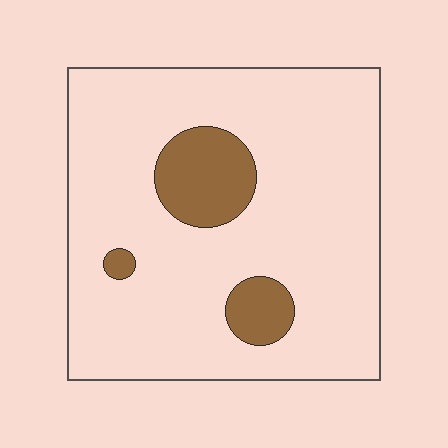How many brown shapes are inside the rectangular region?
3.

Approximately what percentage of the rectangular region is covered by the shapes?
Approximately 15%.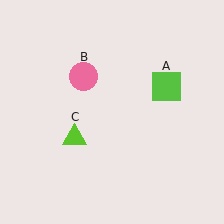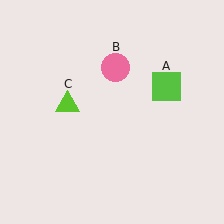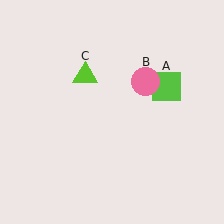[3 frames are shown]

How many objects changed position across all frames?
2 objects changed position: pink circle (object B), lime triangle (object C).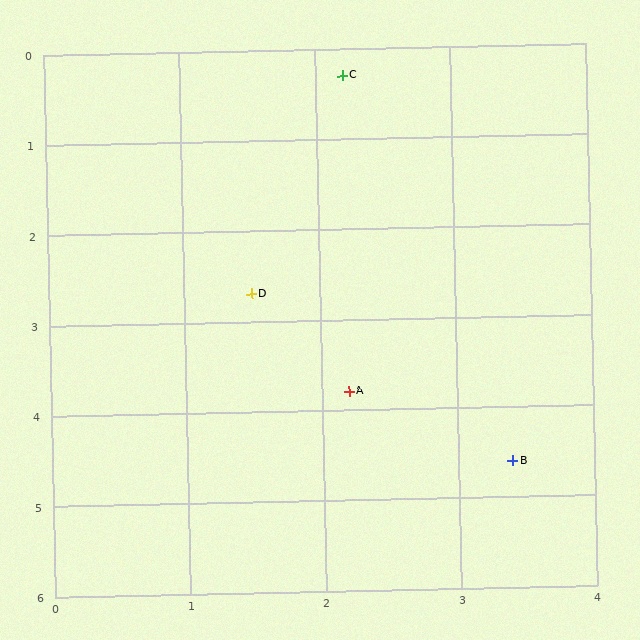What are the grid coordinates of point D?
Point D is at approximately (1.5, 2.7).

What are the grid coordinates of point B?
Point B is at approximately (3.4, 4.6).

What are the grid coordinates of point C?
Point C is at approximately (2.2, 0.3).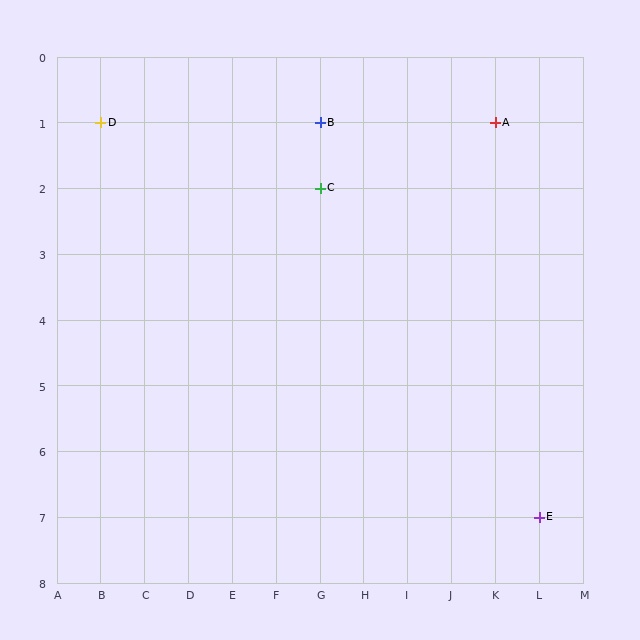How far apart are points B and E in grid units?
Points B and E are 5 columns and 6 rows apart (about 7.8 grid units diagonally).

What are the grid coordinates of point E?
Point E is at grid coordinates (L, 7).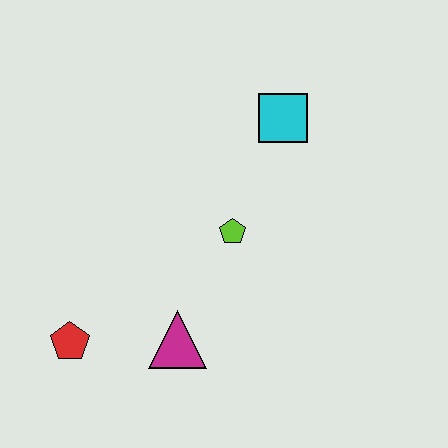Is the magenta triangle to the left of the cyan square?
Yes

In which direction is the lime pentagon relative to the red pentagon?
The lime pentagon is to the right of the red pentagon.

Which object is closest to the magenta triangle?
The red pentagon is closest to the magenta triangle.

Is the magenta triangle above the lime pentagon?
No